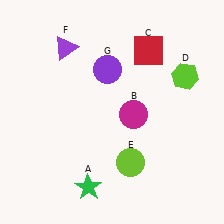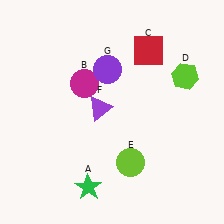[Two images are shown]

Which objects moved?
The objects that moved are: the magenta circle (B), the purple triangle (F).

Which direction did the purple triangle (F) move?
The purple triangle (F) moved down.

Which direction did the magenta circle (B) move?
The magenta circle (B) moved left.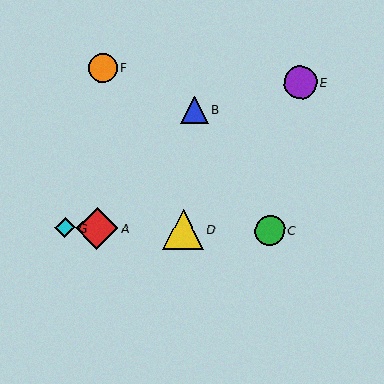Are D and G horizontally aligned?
Yes, both are at y≈229.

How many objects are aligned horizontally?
4 objects (A, C, D, G) are aligned horizontally.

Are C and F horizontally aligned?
No, C is at y≈231 and F is at y≈68.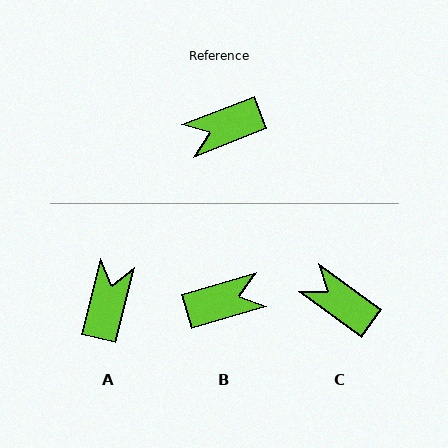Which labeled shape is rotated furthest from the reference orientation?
B, about 175 degrees away.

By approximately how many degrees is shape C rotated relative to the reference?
Approximately 57 degrees clockwise.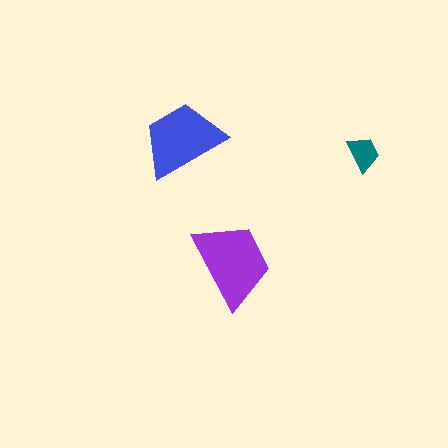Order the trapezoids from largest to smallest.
the purple one, the blue one, the teal one.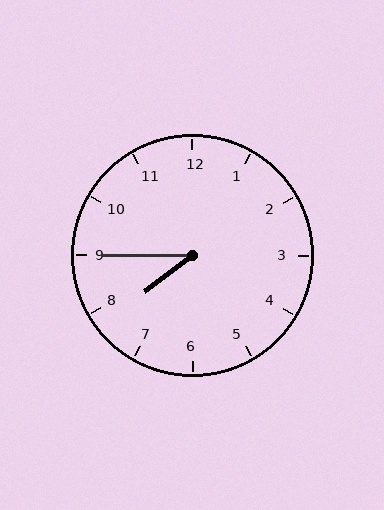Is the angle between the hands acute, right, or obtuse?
It is acute.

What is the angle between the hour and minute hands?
Approximately 38 degrees.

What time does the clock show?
7:45.